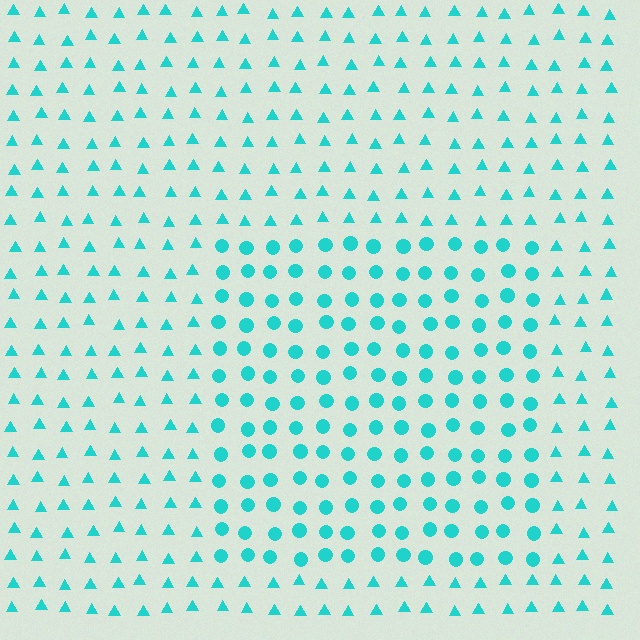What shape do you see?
I see a rectangle.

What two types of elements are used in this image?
The image uses circles inside the rectangle region and triangles outside it.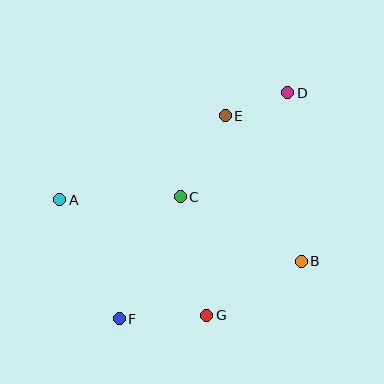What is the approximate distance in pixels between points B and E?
The distance between B and E is approximately 164 pixels.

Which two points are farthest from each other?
Points D and F are farthest from each other.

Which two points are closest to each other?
Points D and E are closest to each other.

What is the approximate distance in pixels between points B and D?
The distance between B and D is approximately 169 pixels.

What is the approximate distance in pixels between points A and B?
The distance between A and B is approximately 249 pixels.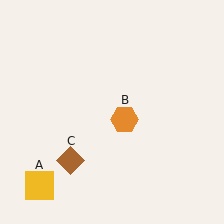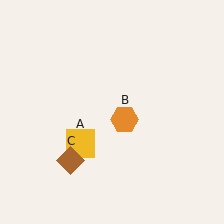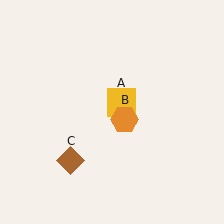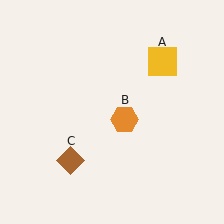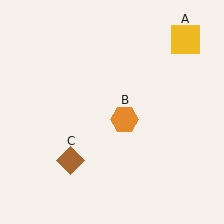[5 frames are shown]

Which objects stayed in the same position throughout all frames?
Orange hexagon (object B) and brown diamond (object C) remained stationary.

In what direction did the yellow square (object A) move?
The yellow square (object A) moved up and to the right.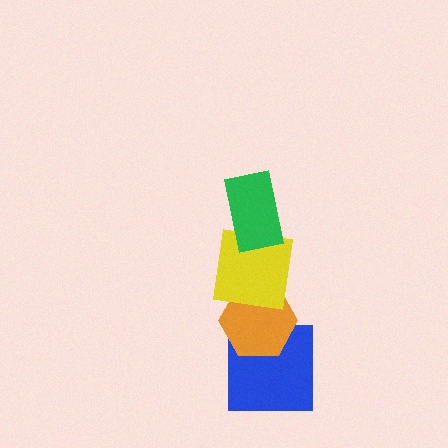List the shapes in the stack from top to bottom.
From top to bottom: the green rectangle, the yellow square, the orange hexagon, the blue square.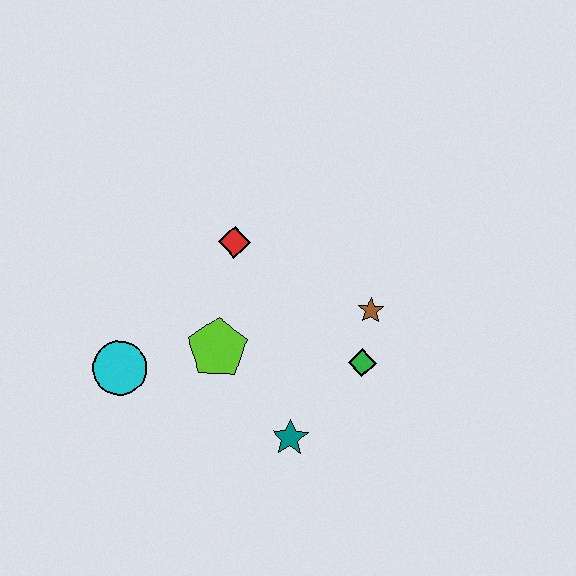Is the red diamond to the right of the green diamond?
No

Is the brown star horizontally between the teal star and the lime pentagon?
No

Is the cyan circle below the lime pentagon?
Yes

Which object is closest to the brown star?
The green diamond is closest to the brown star.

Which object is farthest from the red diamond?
The teal star is farthest from the red diamond.